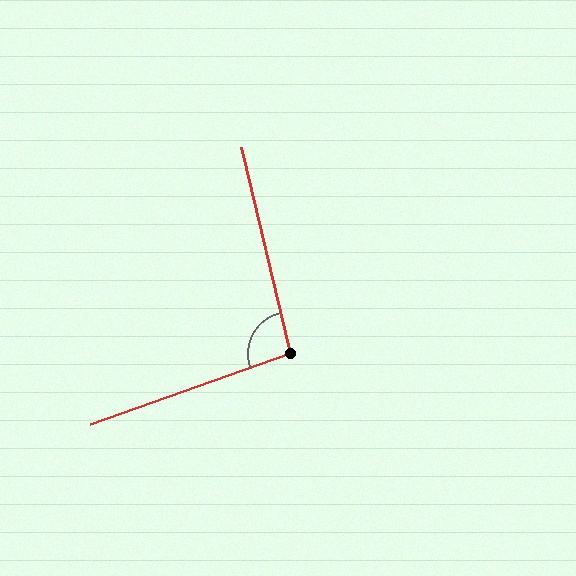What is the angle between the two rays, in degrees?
Approximately 96 degrees.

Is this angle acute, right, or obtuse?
It is obtuse.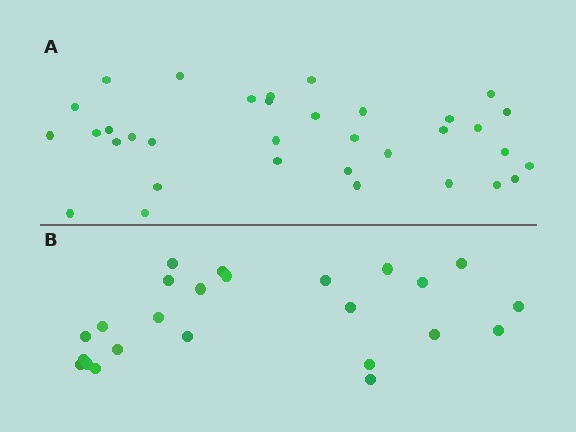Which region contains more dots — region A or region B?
Region A (the top region) has more dots.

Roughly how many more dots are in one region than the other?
Region A has roughly 10 or so more dots than region B.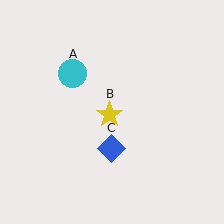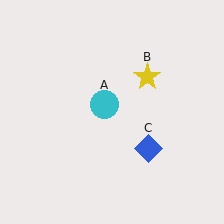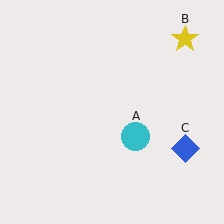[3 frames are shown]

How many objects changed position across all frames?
3 objects changed position: cyan circle (object A), yellow star (object B), blue diamond (object C).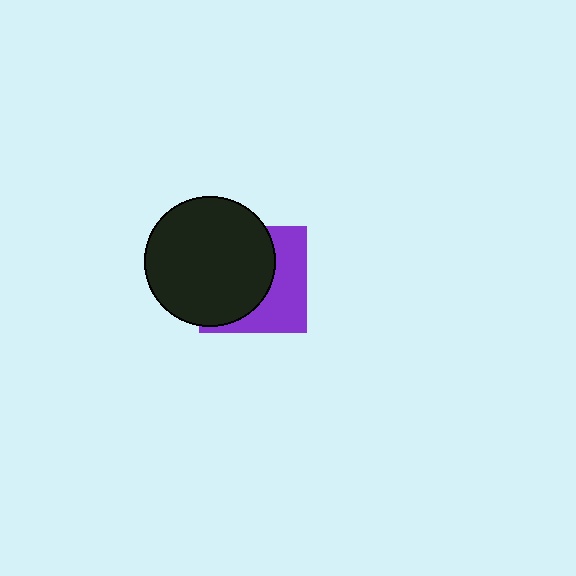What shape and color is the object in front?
The object in front is a black circle.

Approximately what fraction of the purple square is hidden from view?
Roughly 57% of the purple square is hidden behind the black circle.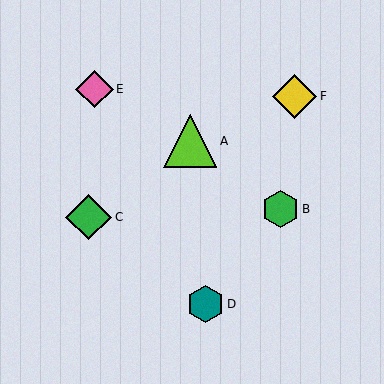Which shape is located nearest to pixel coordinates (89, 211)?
The green diamond (labeled C) at (89, 217) is nearest to that location.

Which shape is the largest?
The lime triangle (labeled A) is the largest.